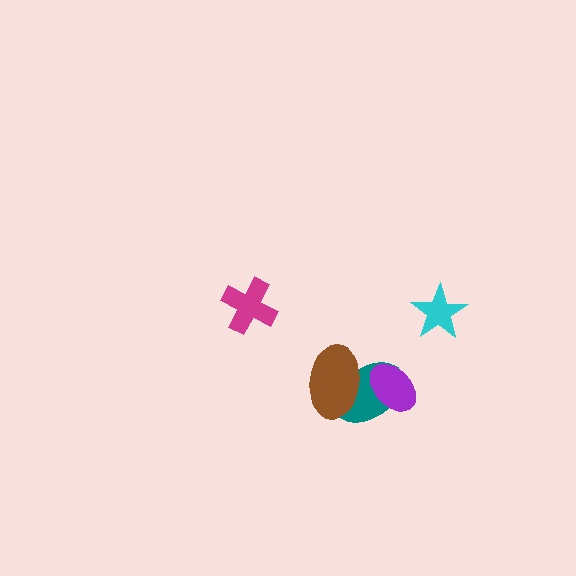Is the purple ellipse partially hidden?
No, no other shape covers it.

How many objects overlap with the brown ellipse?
1 object overlaps with the brown ellipse.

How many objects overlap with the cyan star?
0 objects overlap with the cyan star.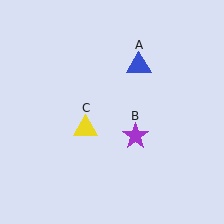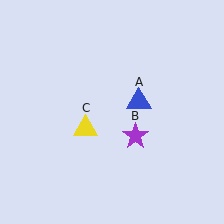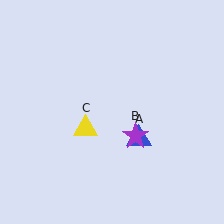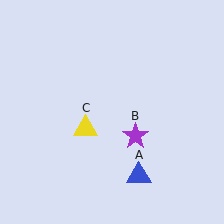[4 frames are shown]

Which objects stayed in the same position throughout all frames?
Purple star (object B) and yellow triangle (object C) remained stationary.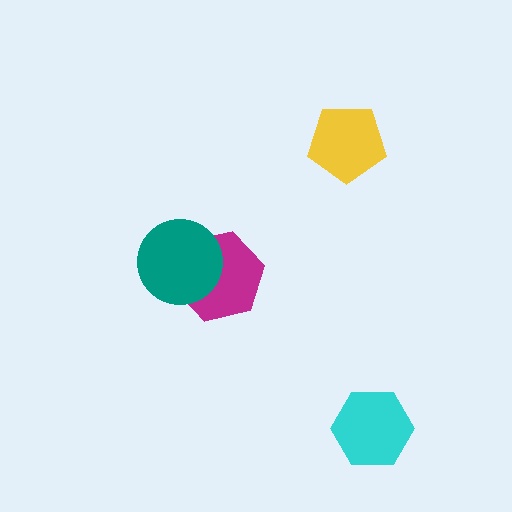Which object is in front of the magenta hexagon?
The teal circle is in front of the magenta hexagon.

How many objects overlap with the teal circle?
1 object overlaps with the teal circle.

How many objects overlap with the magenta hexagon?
1 object overlaps with the magenta hexagon.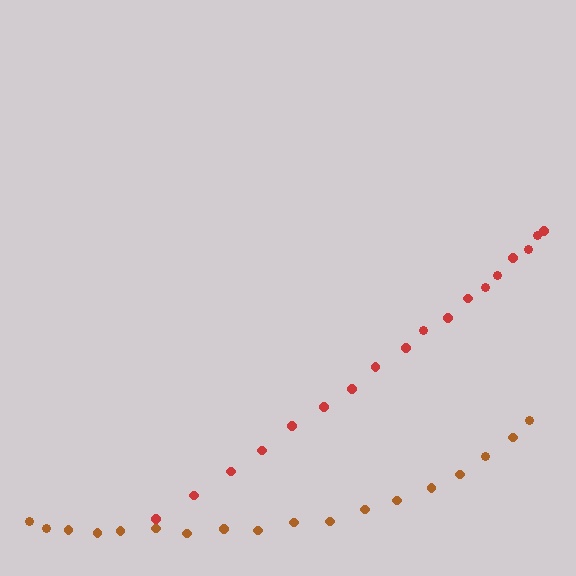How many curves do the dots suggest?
There are 2 distinct paths.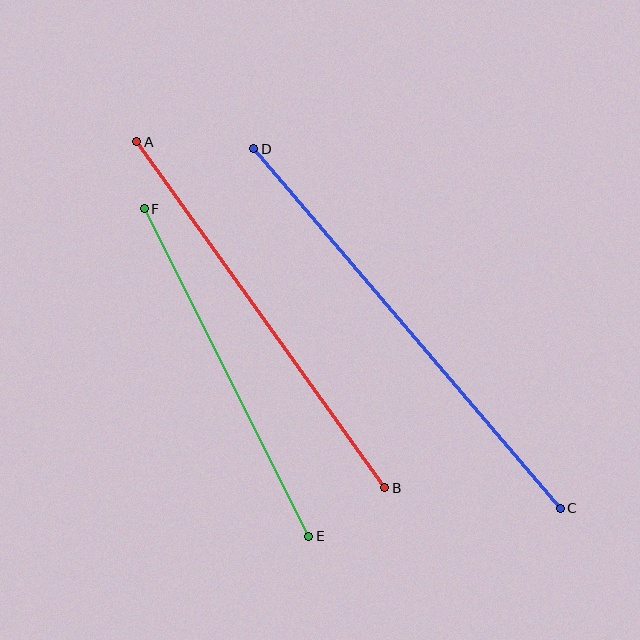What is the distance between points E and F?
The distance is approximately 367 pixels.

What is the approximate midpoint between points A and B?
The midpoint is at approximately (261, 315) pixels.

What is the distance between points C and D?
The distance is approximately 472 pixels.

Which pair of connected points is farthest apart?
Points C and D are farthest apart.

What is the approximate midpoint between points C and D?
The midpoint is at approximately (407, 328) pixels.